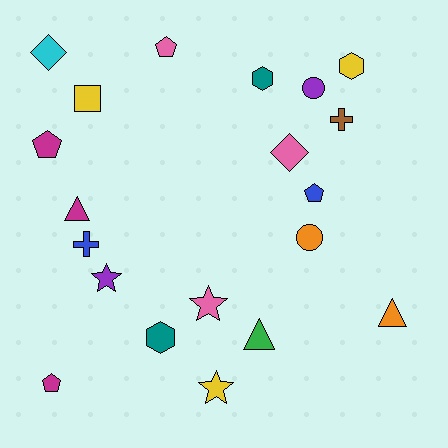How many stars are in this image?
There are 3 stars.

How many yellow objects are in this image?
There are 3 yellow objects.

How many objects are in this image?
There are 20 objects.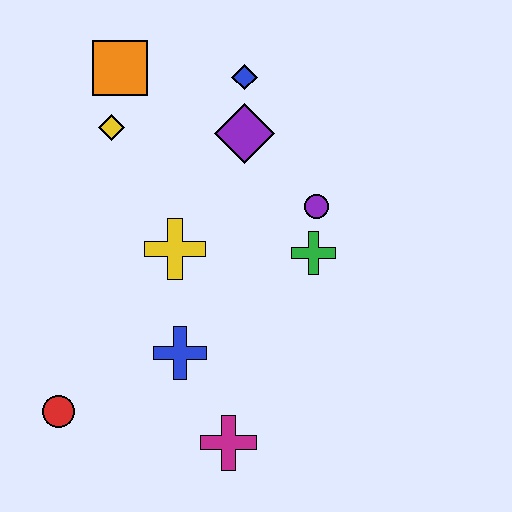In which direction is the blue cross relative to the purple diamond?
The blue cross is below the purple diamond.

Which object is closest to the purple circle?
The green cross is closest to the purple circle.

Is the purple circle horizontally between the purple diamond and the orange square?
No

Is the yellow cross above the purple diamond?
No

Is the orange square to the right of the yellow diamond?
Yes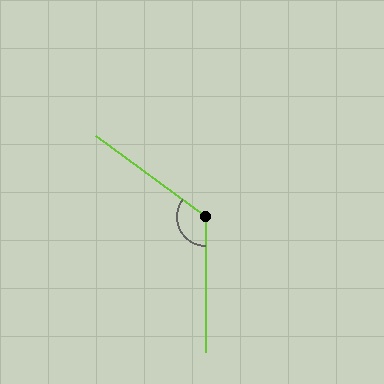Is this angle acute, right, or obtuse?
It is obtuse.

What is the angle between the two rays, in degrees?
Approximately 127 degrees.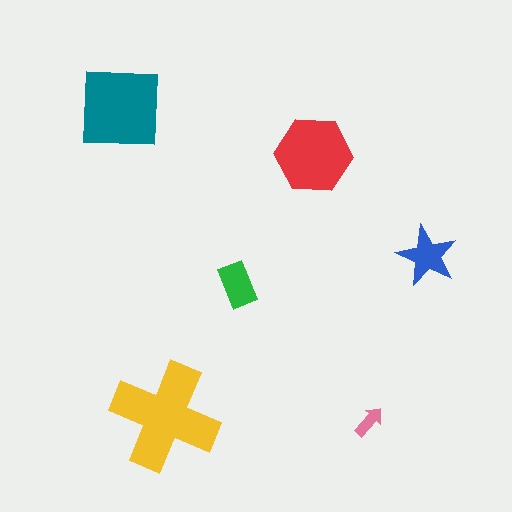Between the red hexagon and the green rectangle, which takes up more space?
The red hexagon.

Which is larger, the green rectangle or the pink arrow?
The green rectangle.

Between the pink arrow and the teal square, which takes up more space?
The teal square.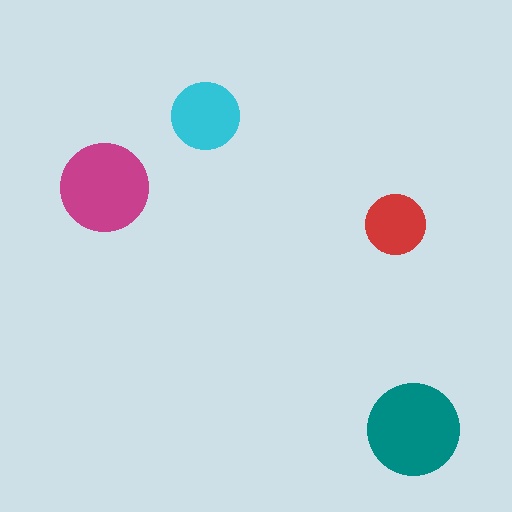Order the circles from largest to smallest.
the teal one, the magenta one, the cyan one, the red one.